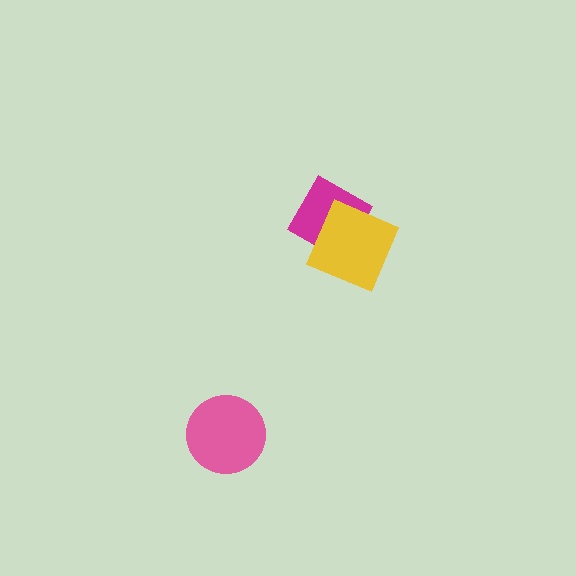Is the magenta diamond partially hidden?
Yes, it is partially covered by another shape.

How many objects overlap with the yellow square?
1 object overlaps with the yellow square.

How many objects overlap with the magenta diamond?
1 object overlaps with the magenta diamond.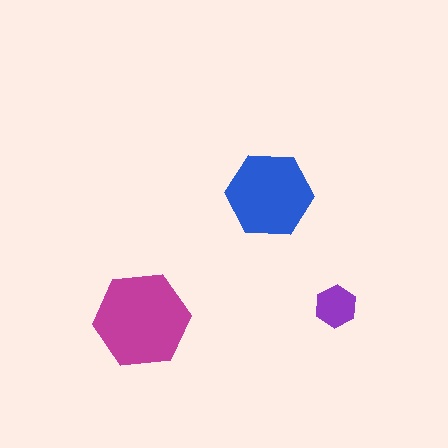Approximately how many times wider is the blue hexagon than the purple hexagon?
About 2 times wider.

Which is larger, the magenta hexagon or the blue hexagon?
The magenta one.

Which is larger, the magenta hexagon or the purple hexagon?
The magenta one.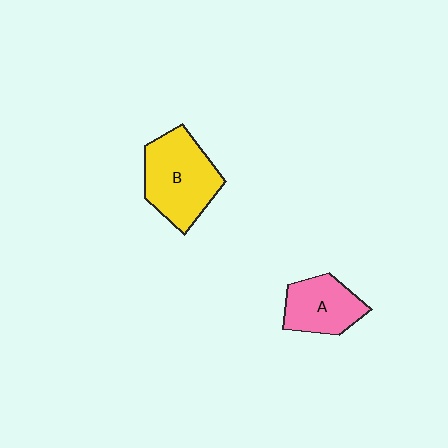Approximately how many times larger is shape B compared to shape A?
Approximately 1.4 times.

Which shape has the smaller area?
Shape A (pink).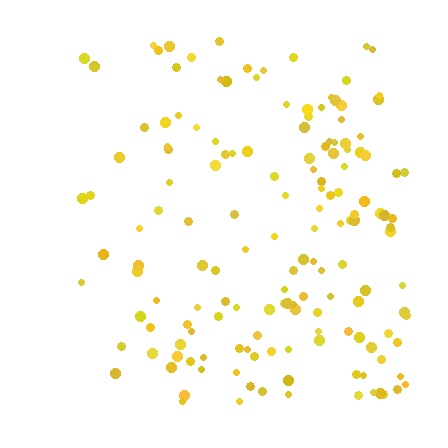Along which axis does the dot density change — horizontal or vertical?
Horizontal.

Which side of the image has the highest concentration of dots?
The right.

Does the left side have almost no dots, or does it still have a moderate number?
Still a moderate number, just noticeably fewer than the right.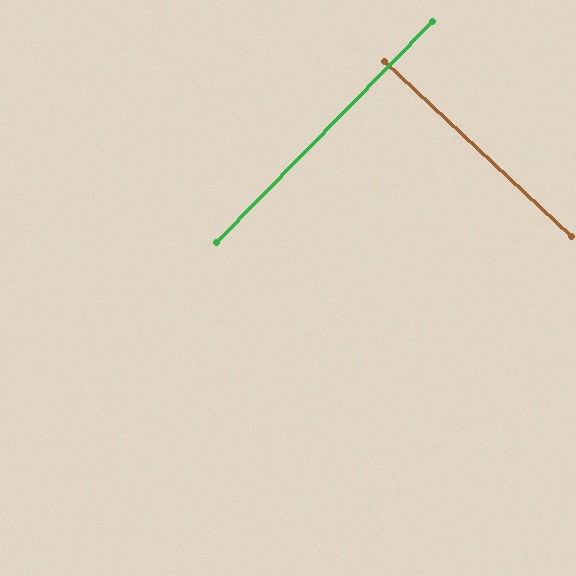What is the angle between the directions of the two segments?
Approximately 89 degrees.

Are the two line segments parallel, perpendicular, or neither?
Perpendicular — they meet at approximately 89°.